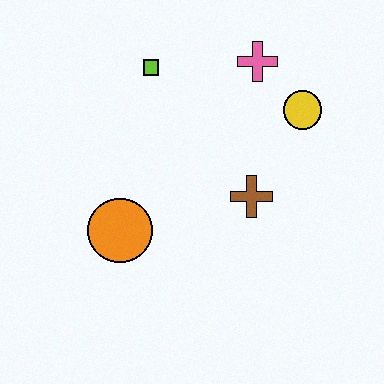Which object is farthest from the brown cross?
The lime square is farthest from the brown cross.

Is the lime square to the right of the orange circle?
Yes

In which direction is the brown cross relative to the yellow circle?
The brown cross is below the yellow circle.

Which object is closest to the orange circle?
The brown cross is closest to the orange circle.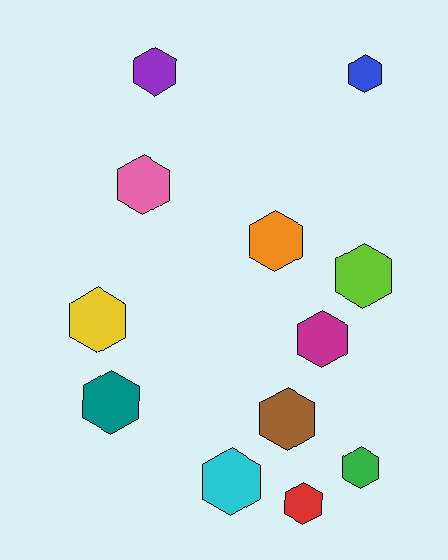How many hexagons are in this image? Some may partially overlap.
There are 12 hexagons.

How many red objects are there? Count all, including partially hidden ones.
There is 1 red object.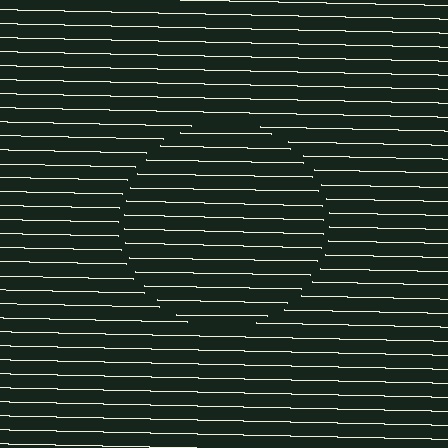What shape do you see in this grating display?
An illusory circle. The interior of the shape contains the same grating, shifted by half a period — the contour is defined by the phase discontinuity where line-ends from the inner and outer gratings abut.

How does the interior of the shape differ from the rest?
The interior of the shape contains the same grating, shifted by half a period — the contour is defined by the phase discontinuity where line-ends from the inner and outer gratings abut.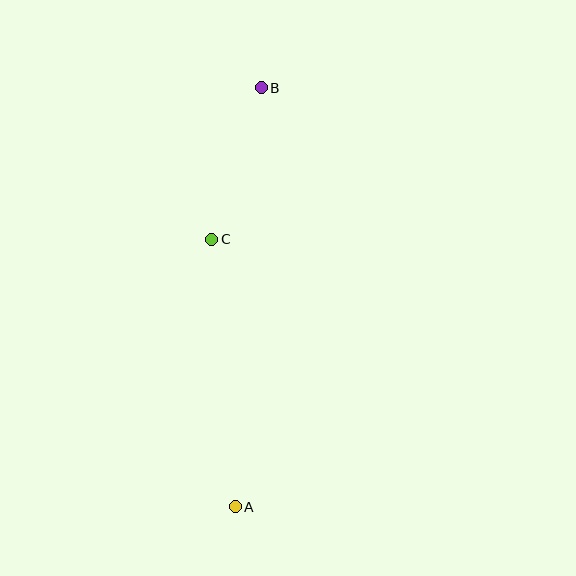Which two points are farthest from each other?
Points A and B are farthest from each other.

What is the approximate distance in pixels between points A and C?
The distance between A and C is approximately 269 pixels.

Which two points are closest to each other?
Points B and C are closest to each other.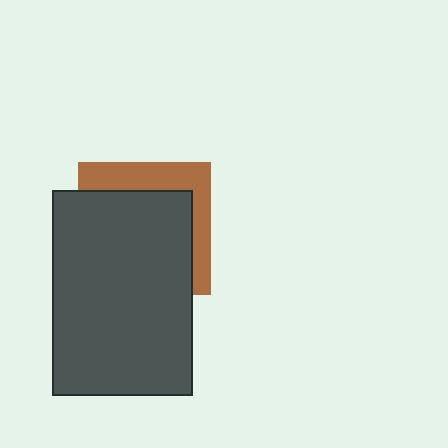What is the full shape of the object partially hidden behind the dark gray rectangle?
The partially hidden object is a brown square.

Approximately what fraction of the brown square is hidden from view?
Roughly 68% of the brown square is hidden behind the dark gray rectangle.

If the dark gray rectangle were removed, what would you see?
You would see the complete brown square.